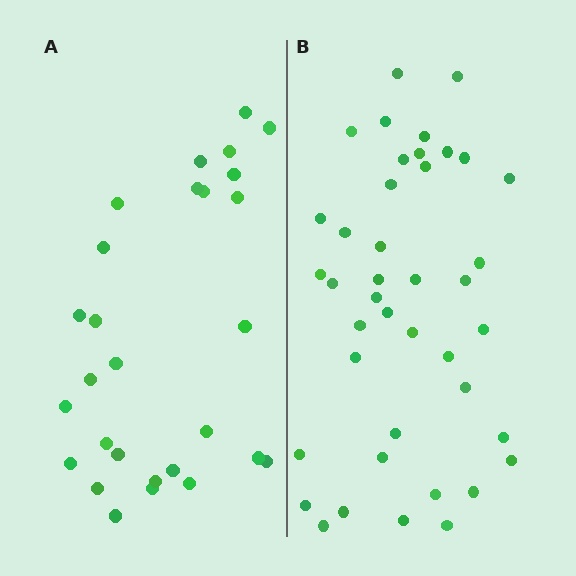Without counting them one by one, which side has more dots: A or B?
Region B (the right region) has more dots.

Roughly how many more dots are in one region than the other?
Region B has approximately 15 more dots than region A.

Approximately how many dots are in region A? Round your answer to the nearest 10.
About 30 dots. (The exact count is 28, which rounds to 30.)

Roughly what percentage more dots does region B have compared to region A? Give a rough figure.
About 45% more.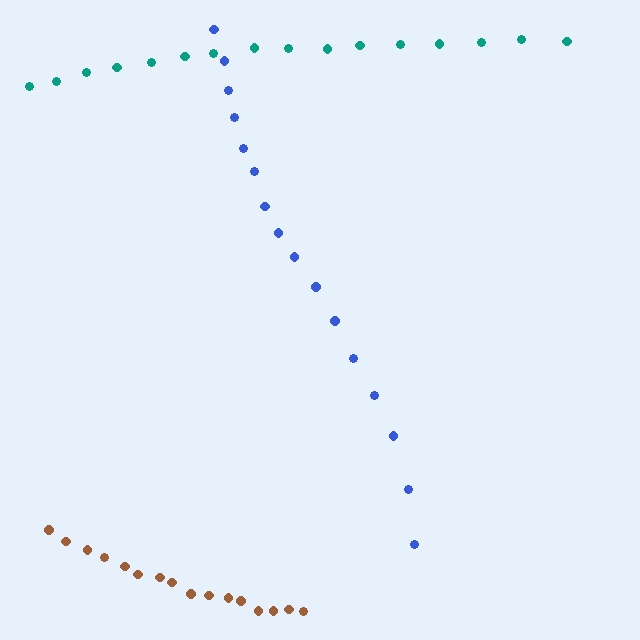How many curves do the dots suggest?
There are 3 distinct paths.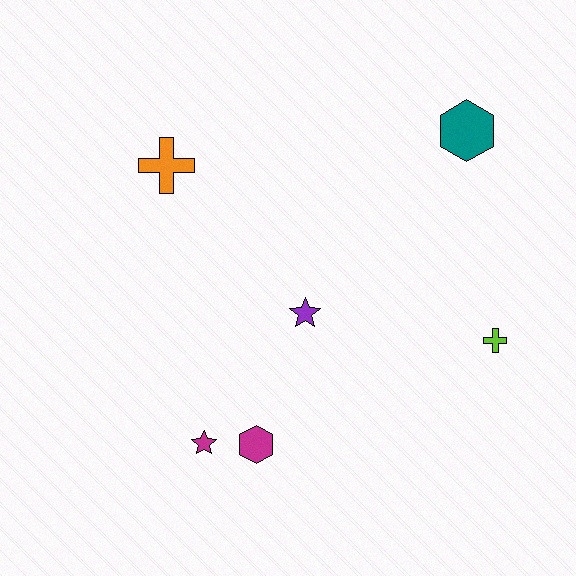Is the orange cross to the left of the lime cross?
Yes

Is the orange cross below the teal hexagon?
Yes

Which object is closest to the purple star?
The magenta hexagon is closest to the purple star.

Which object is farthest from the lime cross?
The orange cross is farthest from the lime cross.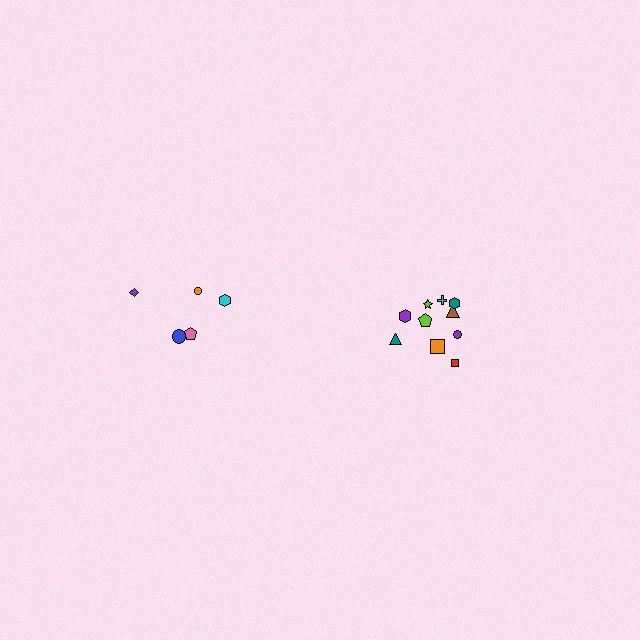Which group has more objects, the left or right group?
The right group.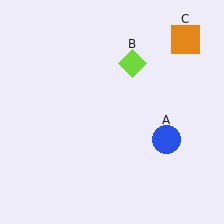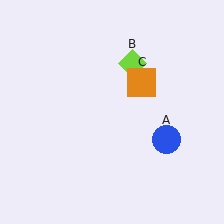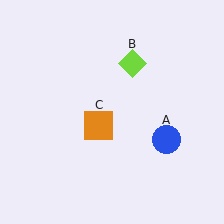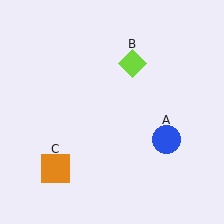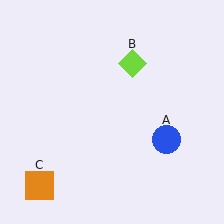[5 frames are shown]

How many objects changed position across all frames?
1 object changed position: orange square (object C).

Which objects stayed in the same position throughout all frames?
Blue circle (object A) and lime diamond (object B) remained stationary.